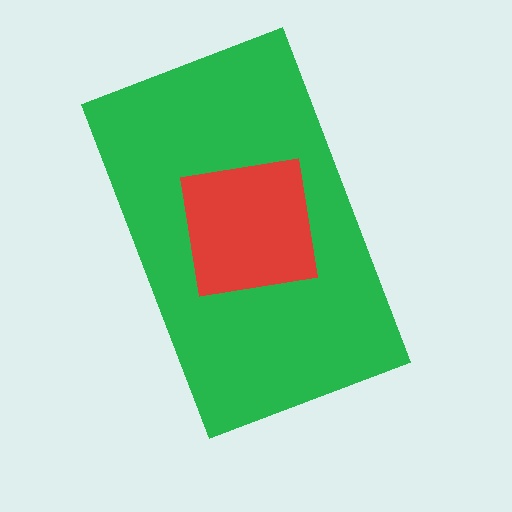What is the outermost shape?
The green rectangle.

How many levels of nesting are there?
2.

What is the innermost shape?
The red square.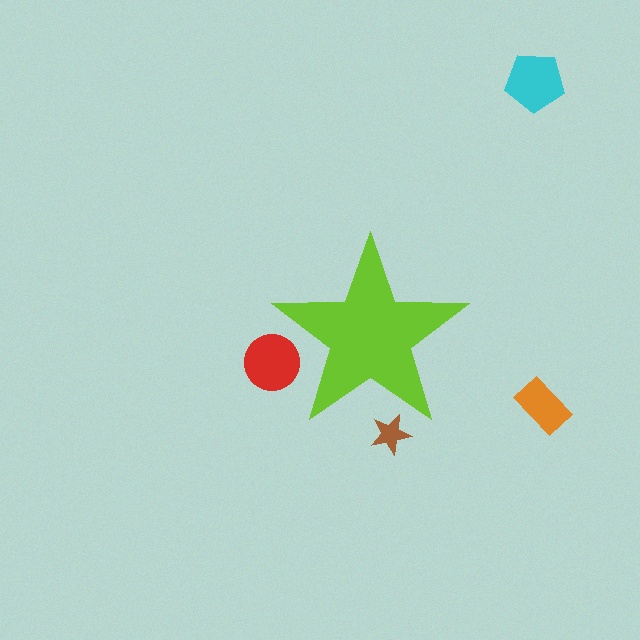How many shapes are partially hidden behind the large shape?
2 shapes are partially hidden.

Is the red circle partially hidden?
Yes, the red circle is partially hidden behind the lime star.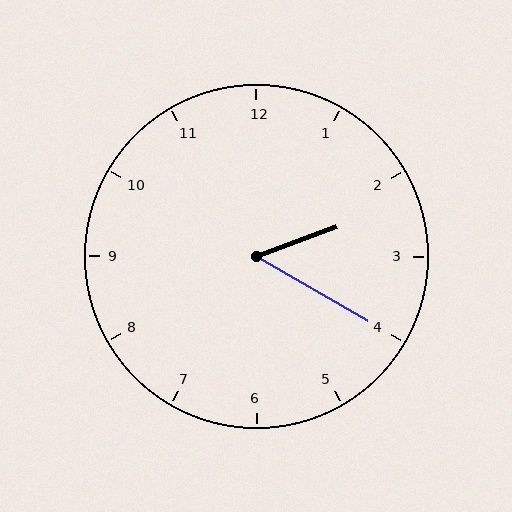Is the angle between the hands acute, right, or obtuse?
It is acute.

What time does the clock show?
2:20.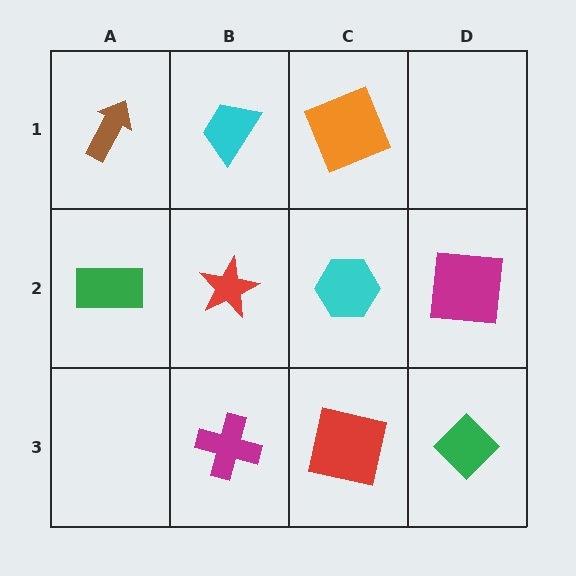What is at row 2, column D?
A magenta square.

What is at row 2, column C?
A cyan hexagon.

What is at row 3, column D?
A green diamond.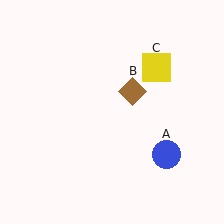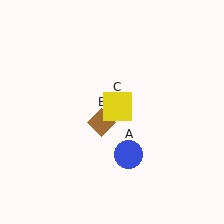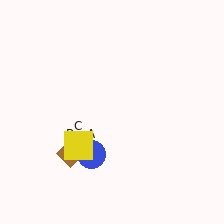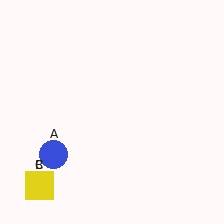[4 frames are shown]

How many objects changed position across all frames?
3 objects changed position: blue circle (object A), brown diamond (object B), yellow square (object C).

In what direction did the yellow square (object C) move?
The yellow square (object C) moved down and to the left.